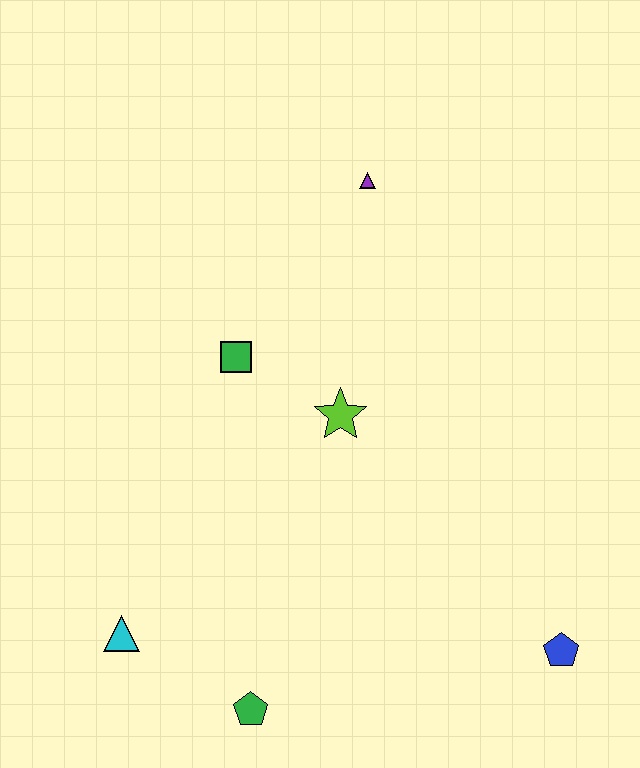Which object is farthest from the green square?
The blue pentagon is farthest from the green square.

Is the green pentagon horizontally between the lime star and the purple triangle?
No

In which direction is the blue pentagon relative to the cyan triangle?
The blue pentagon is to the right of the cyan triangle.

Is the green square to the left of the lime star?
Yes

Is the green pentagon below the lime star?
Yes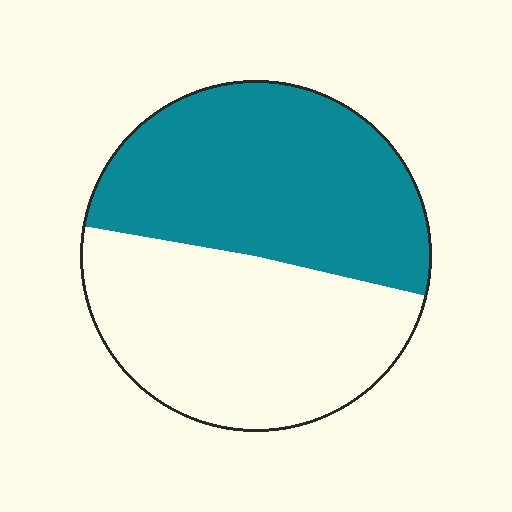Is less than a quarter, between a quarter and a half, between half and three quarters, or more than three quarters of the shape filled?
Between half and three quarters.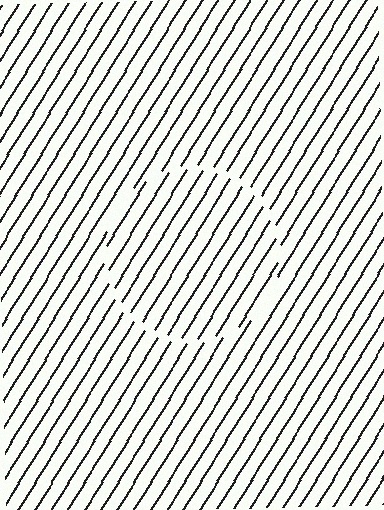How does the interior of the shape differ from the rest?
The interior of the shape contains the same grating, shifted by half a period — the contour is defined by the phase discontinuity where line-ends from the inner and outer gratings abut.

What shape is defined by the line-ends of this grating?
An illusory circle. The interior of the shape contains the same grating, shifted by half a period — the contour is defined by the phase discontinuity where line-ends from the inner and outer gratings abut.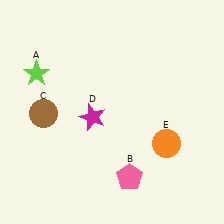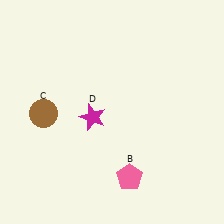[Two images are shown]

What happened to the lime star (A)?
The lime star (A) was removed in Image 2. It was in the top-left area of Image 1.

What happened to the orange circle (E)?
The orange circle (E) was removed in Image 2. It was in the bottom-right area of Image 1.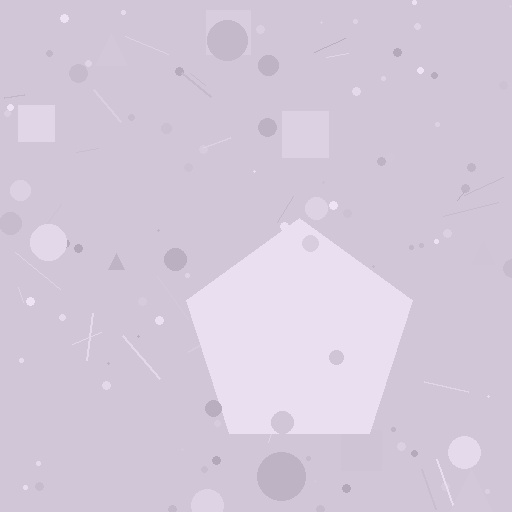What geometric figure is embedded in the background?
A pentagon is embedded in the background.